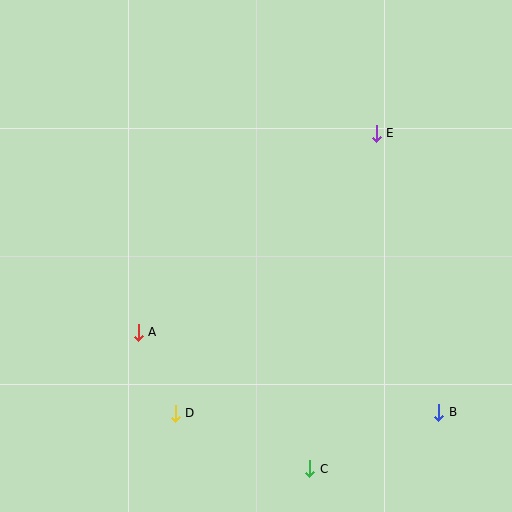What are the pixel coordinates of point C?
Point C is at (310, 469).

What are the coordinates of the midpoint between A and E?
The midpoint between A and E is at (257, 233).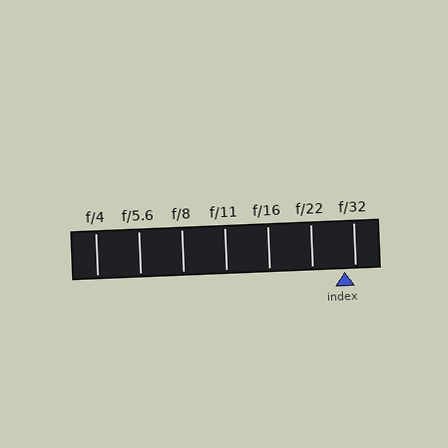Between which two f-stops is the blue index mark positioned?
The index mark is between f/22 and f/32.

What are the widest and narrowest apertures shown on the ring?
The widest aperture shown is f/4 and the narrowest is f/32.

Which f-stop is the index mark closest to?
The index mark is closest to f/32.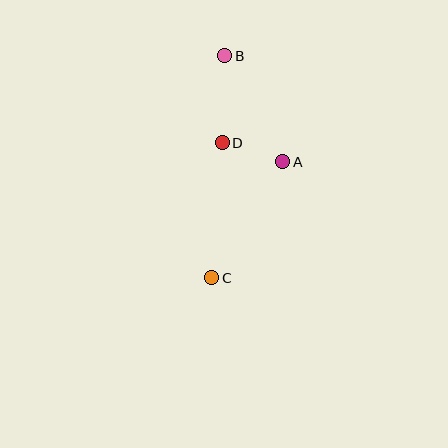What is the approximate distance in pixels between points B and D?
The distance between B and D is approximately 87 pixels.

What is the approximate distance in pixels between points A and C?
The distance between A and C is approximately 136 pixels.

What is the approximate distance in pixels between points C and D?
The distance between C and D is approximately 135 pixels.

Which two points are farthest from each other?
Points B and C are farthest from each other.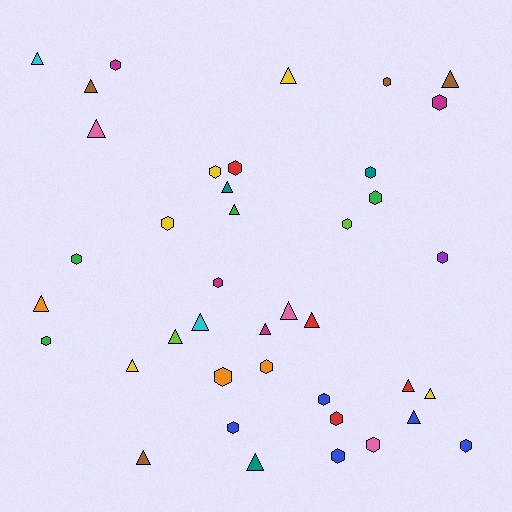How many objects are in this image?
There are 40 objects.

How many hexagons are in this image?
There are 21 hexagons.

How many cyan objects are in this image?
There are 2 cyan objects.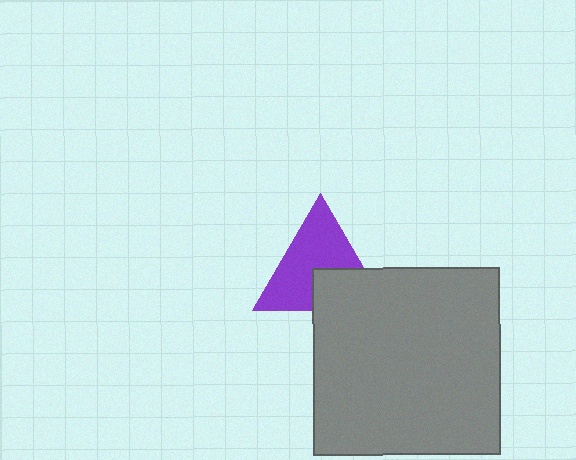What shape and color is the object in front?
The object in front is a gray square.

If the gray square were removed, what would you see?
You would see the complete purple triangle.